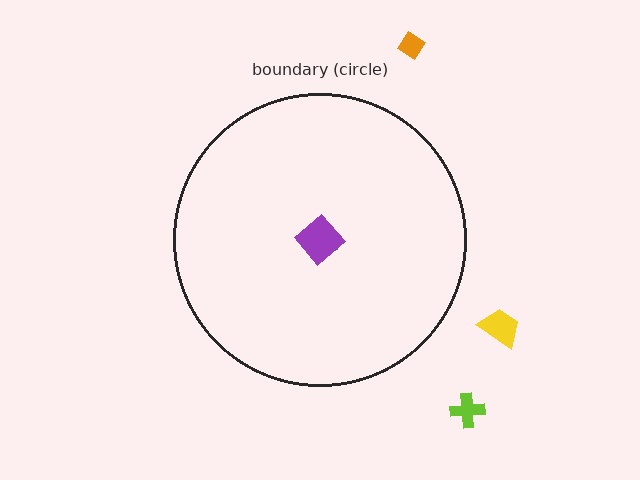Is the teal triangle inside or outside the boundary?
Inside.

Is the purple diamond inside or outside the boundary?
Inside.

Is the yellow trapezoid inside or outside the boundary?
Outside.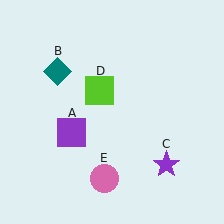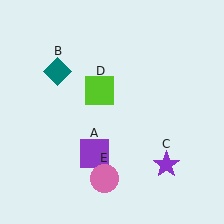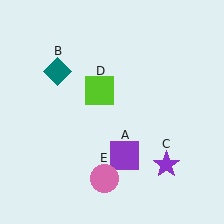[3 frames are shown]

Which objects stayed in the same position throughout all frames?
Teal diamond (object B) and purple star (object C) and lime square (object D) and pink circle (object E) remained stationary.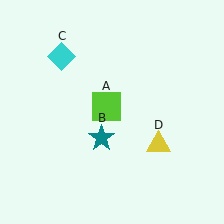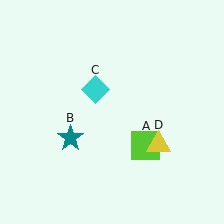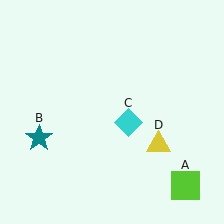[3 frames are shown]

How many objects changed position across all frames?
3 objects changed position: lime square (object A), teal star (object B), cyan diamond (object C).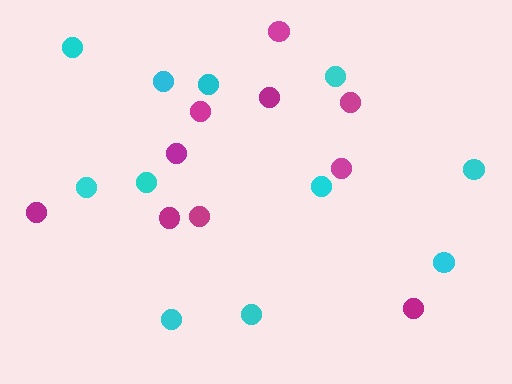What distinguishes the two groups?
There are 2 groups: one group of cyan circles (11) and one group of magenta circles (10).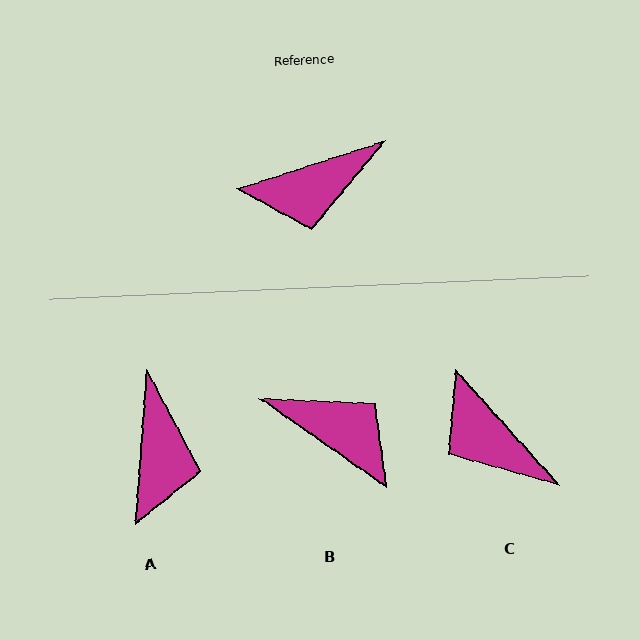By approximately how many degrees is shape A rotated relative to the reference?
Approximately 68 degrees counter-clockwise.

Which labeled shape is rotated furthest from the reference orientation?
B, about 127 degrees away.